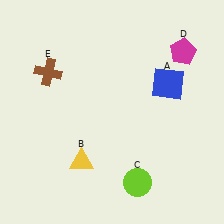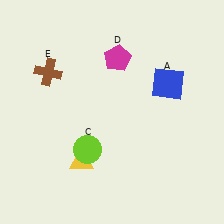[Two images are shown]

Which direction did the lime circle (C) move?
The lime circle (C) moved left.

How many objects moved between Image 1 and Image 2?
2 objects moved between the two images.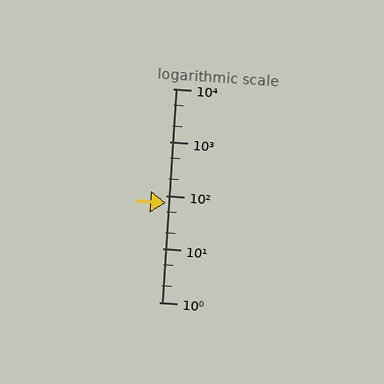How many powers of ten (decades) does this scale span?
The scale spans 4 decades, from 1 to 10000.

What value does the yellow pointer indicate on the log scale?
The pointer indicates approximately 72.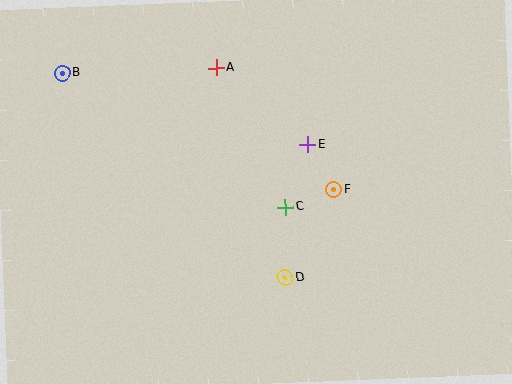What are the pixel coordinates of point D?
Point D is at (285, 278).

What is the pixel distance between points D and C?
The distance between D and C is 70 pixels.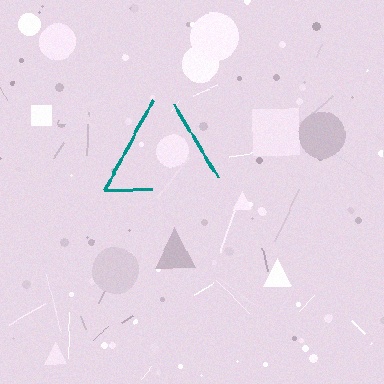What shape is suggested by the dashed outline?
The dashed outline suggests a triangle.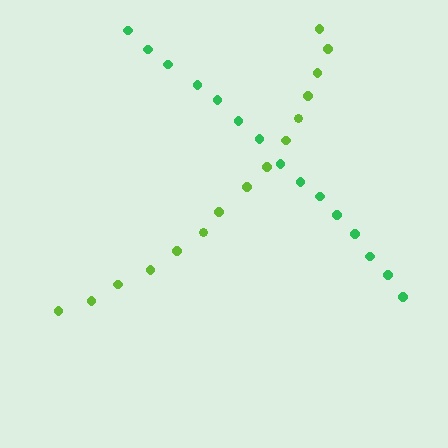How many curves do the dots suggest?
There are 2 distinct paths.